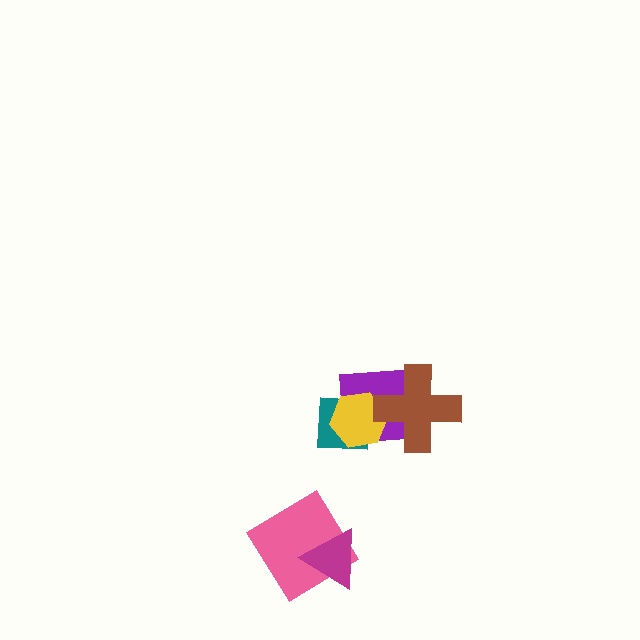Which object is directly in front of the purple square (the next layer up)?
The teal square is directly in front of the purple square.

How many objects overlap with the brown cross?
2 objects overlap with the brown cross.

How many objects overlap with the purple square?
3 objects overlap with the purple square.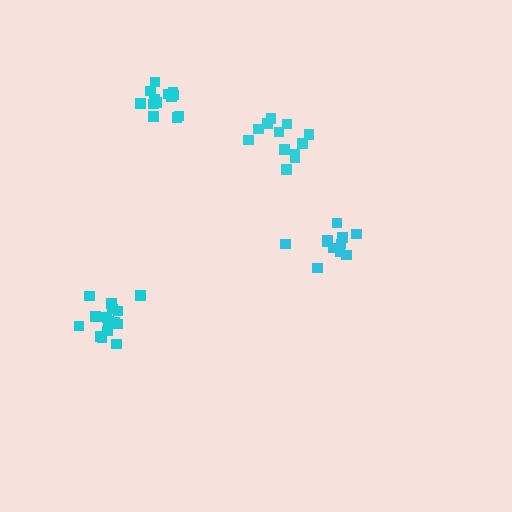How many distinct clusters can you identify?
There are 4 distinct clusters.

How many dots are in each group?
Group 1: 13 dots, Group 2: 16 dots, Group 3: 12 dots, Group 4: 11 dots (52 total).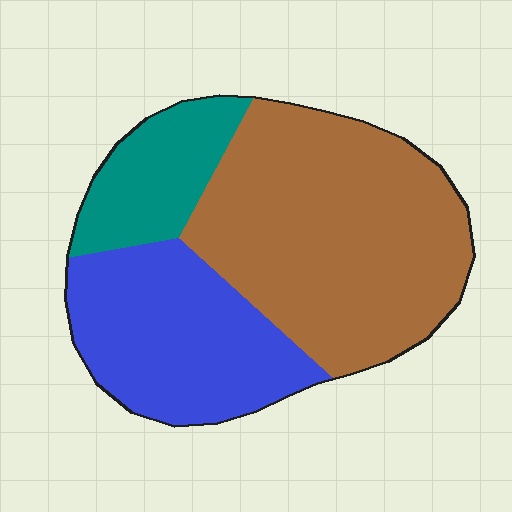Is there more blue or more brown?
Brown.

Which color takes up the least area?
Teal, at roughly 15%.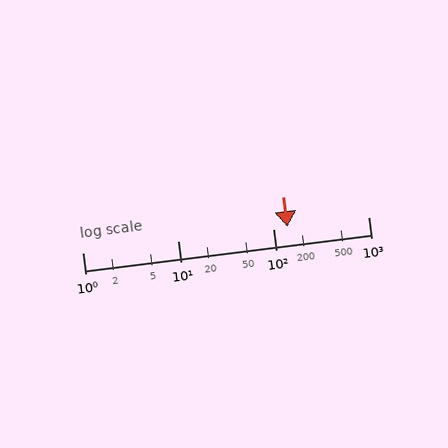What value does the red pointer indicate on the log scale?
The pointer indicates approximately 140.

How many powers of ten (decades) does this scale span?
The scale spans 3 decades, from 1 to 1000.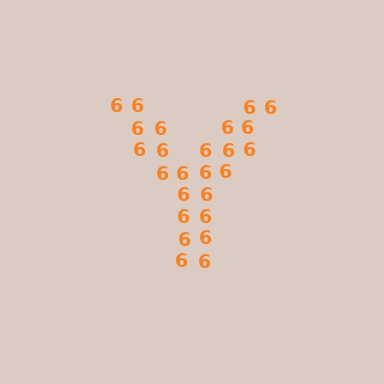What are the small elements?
The small elements are digit 6's.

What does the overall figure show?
The overall figure shows the letter Y.